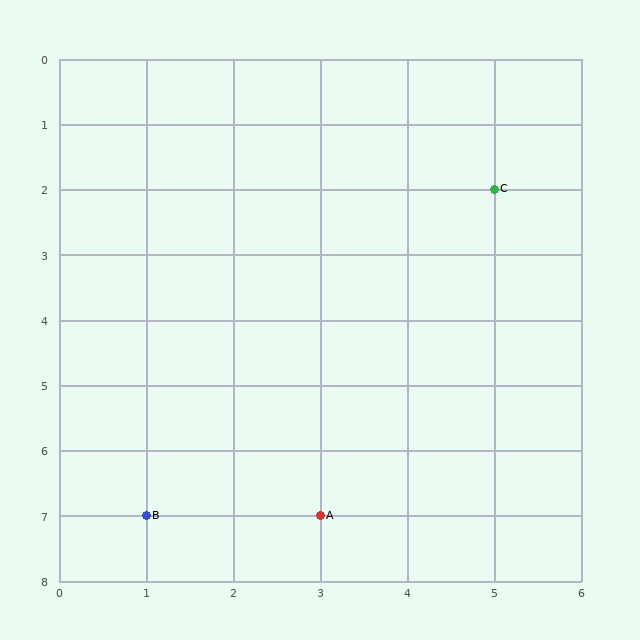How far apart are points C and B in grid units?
Points C and B are 4 columns and 5 rows apart (about 6.4 grid units diagonally).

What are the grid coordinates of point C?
Point C is at grid coordinates (5, 2).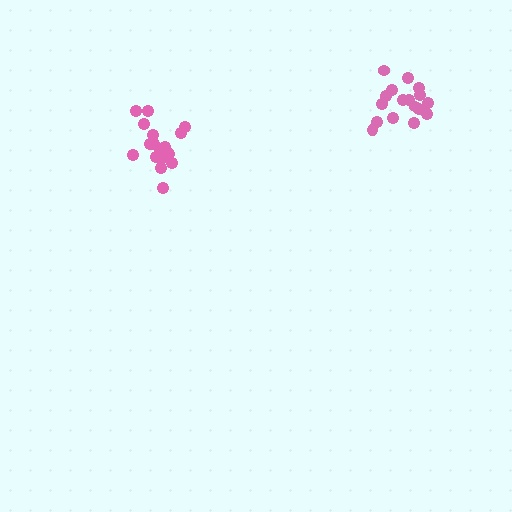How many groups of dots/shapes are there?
There are 2 groups.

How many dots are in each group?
Group 1: 17 dots, Group 2: 18 dots (35 total).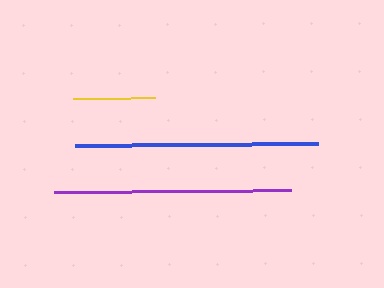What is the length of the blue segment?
The blue segment is approximately 243 pixels long.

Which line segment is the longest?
The blue line is the longest at approximately 243 pixels.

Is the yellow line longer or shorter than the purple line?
The purple line is longer than the yellow line.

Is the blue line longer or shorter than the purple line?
The blue line is longer than the purple line.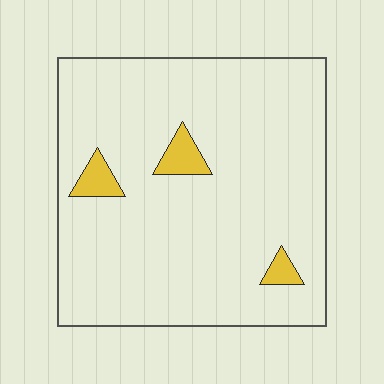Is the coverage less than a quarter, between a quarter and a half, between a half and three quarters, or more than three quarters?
Less than a quarter.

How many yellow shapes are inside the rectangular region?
3.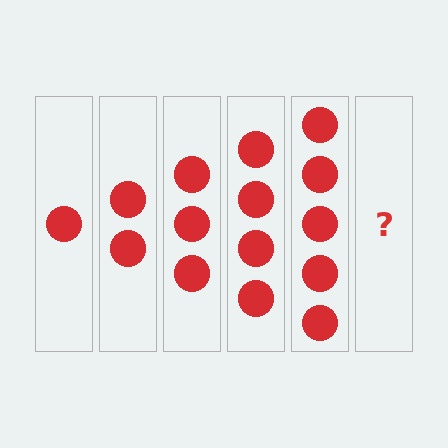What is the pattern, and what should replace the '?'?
The pattern is that each step adds one more circle. The '?' should be 6 circles.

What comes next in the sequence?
The next element should be 6 circles.